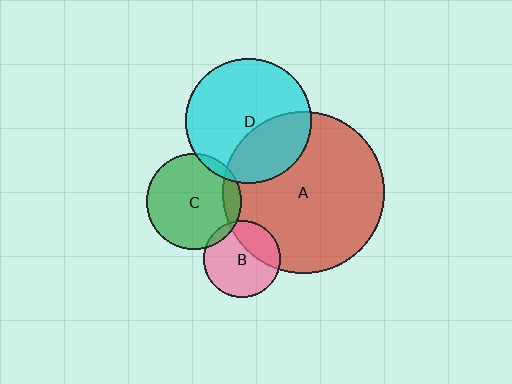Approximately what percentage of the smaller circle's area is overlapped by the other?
Approximately 10%.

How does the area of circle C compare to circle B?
Approximately 1.5 times.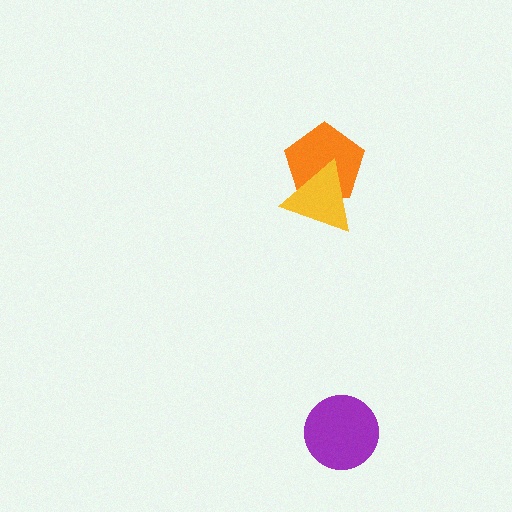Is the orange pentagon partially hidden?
Yes, it is partially covered by another shape.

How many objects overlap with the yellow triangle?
1 object overlaps with the yellow triangle.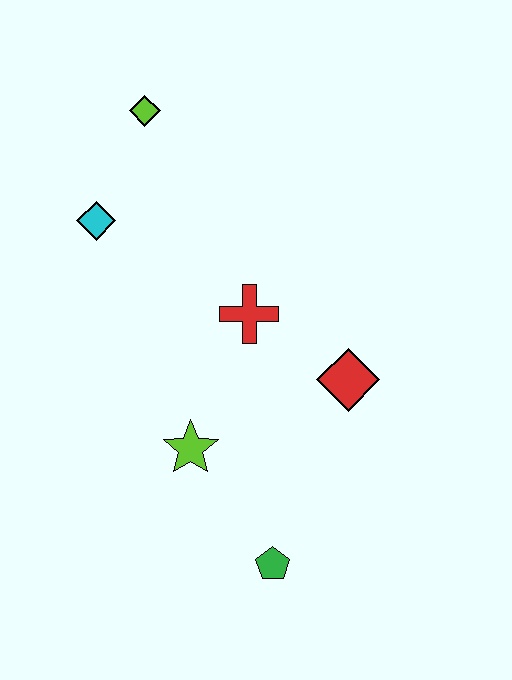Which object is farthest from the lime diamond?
The green pentagon is farthest from the lime diamond.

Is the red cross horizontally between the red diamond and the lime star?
Yes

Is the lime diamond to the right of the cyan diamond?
Yes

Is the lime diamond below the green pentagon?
No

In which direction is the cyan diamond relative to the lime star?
The cyan diamond is above the lime star.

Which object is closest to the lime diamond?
The cyan diamond is closest to the lime diamond.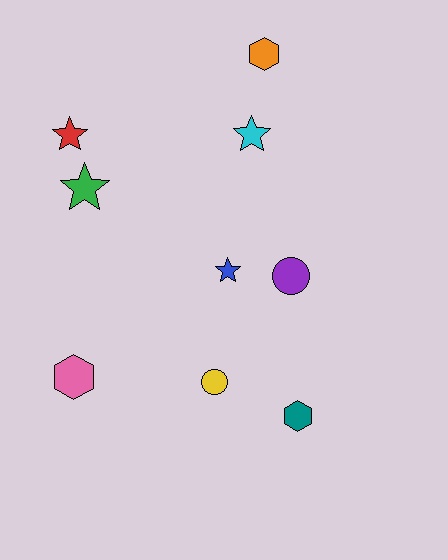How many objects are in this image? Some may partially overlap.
There are 9 objects.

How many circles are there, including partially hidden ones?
There are 2 circles.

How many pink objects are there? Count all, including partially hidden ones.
There is 1 pink object.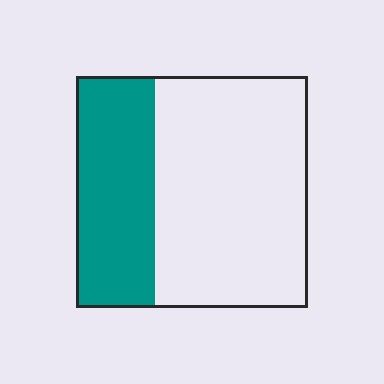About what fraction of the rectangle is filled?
About one third (1/3).